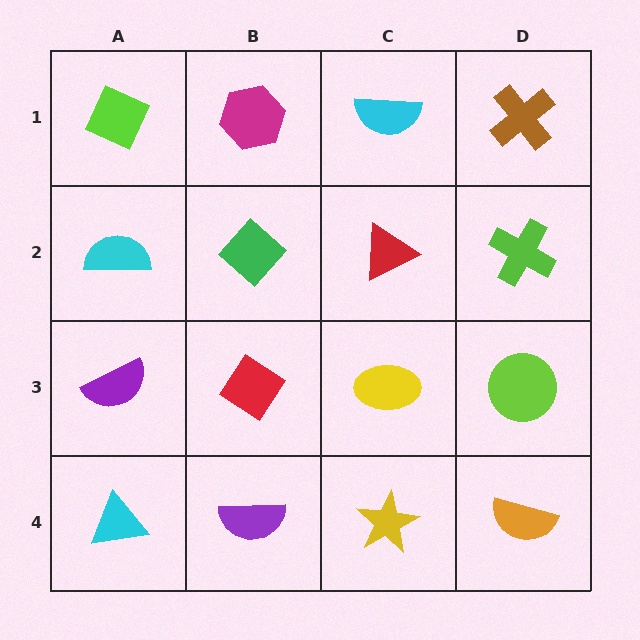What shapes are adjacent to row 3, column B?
A green diamond (row 2, column B), a purple semicircle (row 4, column B), a purple semicircle (row 3, column A), a yellow ellipse (row 3, column C).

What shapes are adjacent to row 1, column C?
A red triangle (row 2, column C), a magenta hexagon (row 1, column B), a brown cross (row 1, column D).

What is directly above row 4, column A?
A purple semicircle.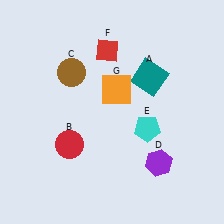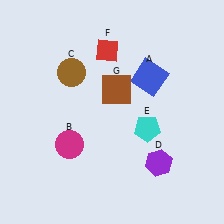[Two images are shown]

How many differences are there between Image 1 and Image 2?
There are 3 differences between the two images.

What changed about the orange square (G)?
In Image 1, G is orange. In Image 2, it changed to brown.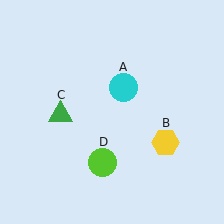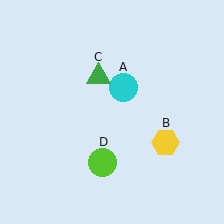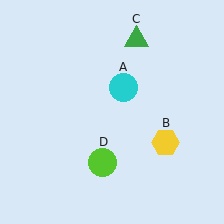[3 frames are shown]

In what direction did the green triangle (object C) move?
The green triangle (object C) moved up and to the right.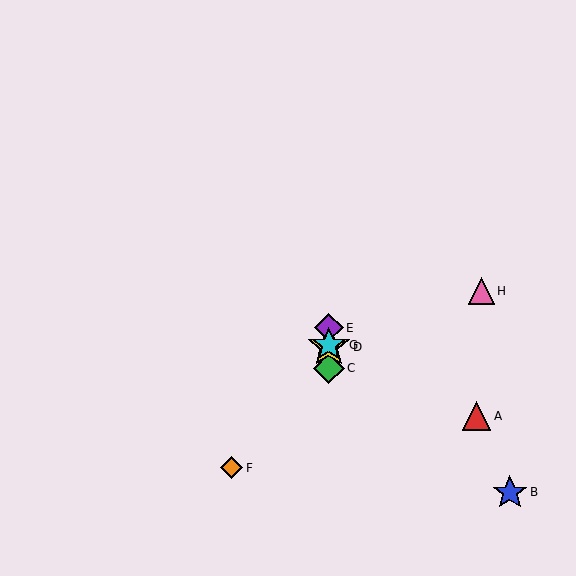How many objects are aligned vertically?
4 objects (C, D, E, G) are aligned vertically.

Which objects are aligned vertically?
Objects C, D, E, G are aligned vertically.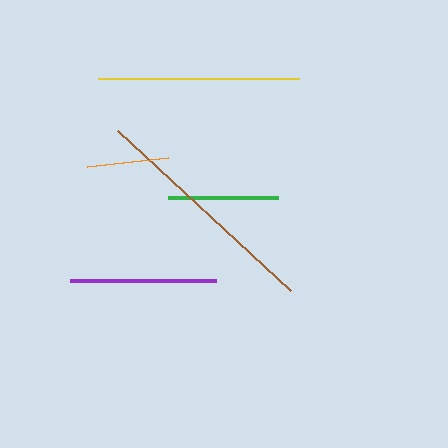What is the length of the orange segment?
The orange segment is approximately 82 pixels long.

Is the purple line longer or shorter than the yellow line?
The yellow line is longer than the purple line.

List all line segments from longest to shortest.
From longest to shortest: brown, yellow, purple, green, orange.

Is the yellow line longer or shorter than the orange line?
The yellow line is longer than the orange line.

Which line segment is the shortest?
The orange line is the shortest at approximately 82 pixels.